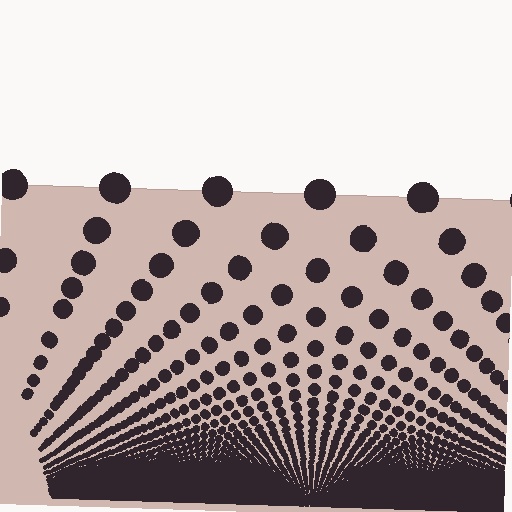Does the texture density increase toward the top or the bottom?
Density increases toward the bottom.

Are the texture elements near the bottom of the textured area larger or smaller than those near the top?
Smaller. The gradient is inverted — elements near the bottom are smaller and denser.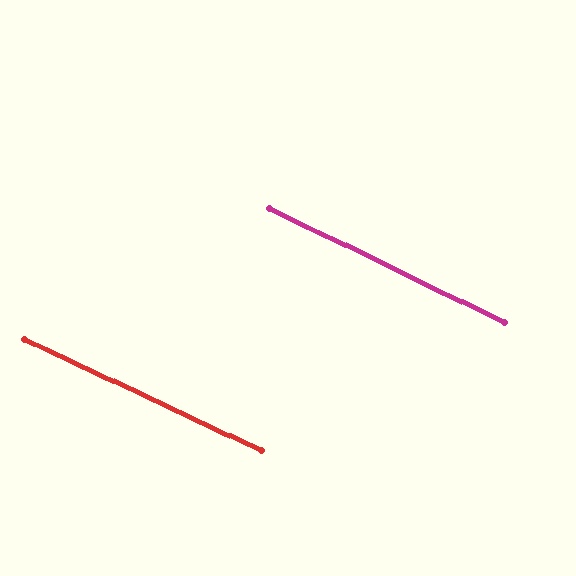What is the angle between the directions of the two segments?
Approximately 1 degree.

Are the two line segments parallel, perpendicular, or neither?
Parallel — their directions differ by only 0.9°.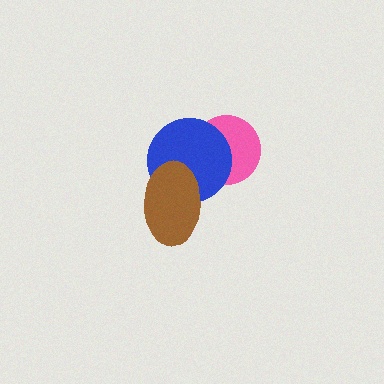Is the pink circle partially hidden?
Yes, it is partially covered by another shape.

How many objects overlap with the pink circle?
1 object overlaps with the pink circle.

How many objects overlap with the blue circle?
2 objects overlap with the blue circle.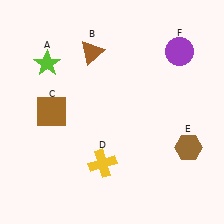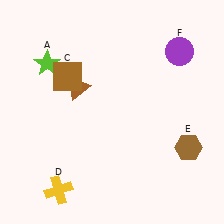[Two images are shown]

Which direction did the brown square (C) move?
The brown square (C) moved up.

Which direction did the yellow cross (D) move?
The yellow cross (D) moved left.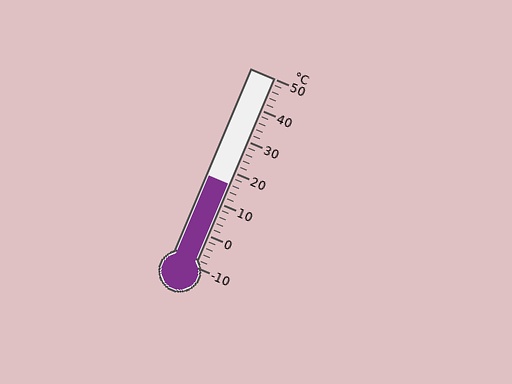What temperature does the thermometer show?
The thermometer shows approximately 16°C.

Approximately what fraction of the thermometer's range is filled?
The thermometer is filled to approximately 45% of its range.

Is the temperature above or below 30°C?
The temperature is below 30°C.